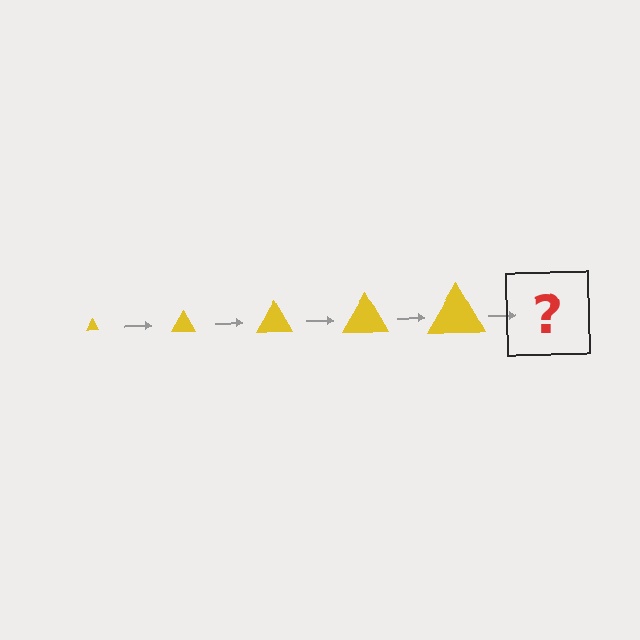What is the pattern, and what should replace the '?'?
The pattern is that the triangle gets progressively larger each step. The '?' should be a yellow triangle, larger than the previous one.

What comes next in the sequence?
The next element should be a yellow triangle, larger than the previous one.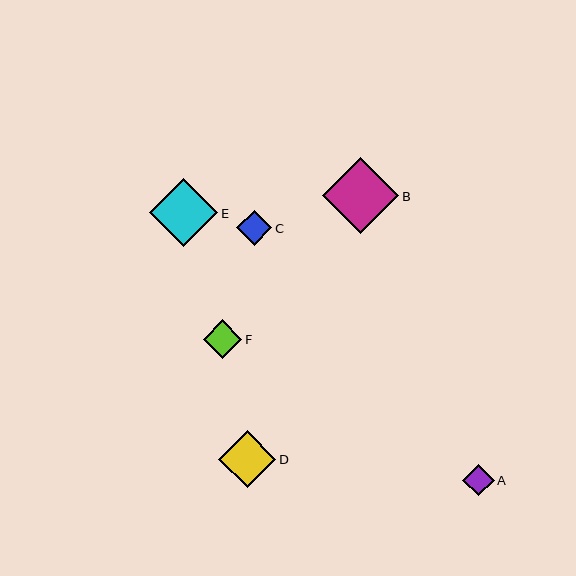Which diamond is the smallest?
Diamond A is the smallest with a size of approximately 31 pixels.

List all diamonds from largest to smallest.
From largest to smallest: B, E, D, F, C, A.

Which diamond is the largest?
Diamond B is the largest with a size of approximately 76 pixels.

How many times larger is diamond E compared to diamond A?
Diamond E is approximately 2.2 times the size of diamond A.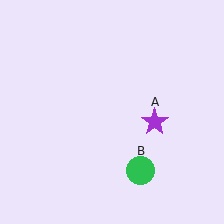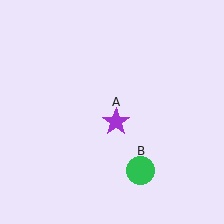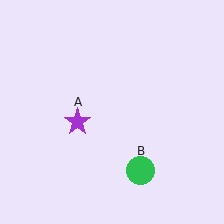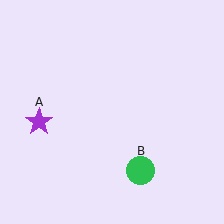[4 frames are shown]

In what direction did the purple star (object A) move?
The purple star (object A) moved left.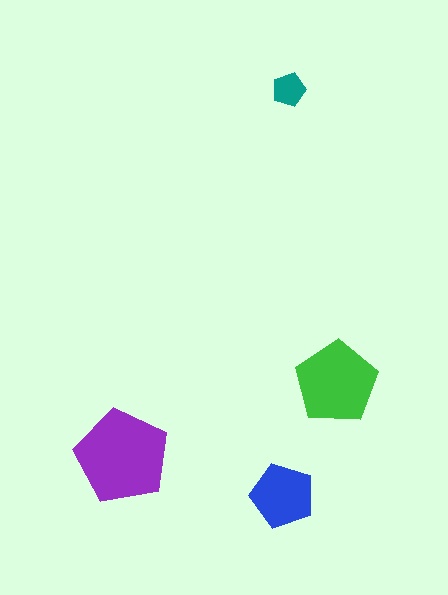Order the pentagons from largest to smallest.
the purple one, the green one, the blue one, the teal one.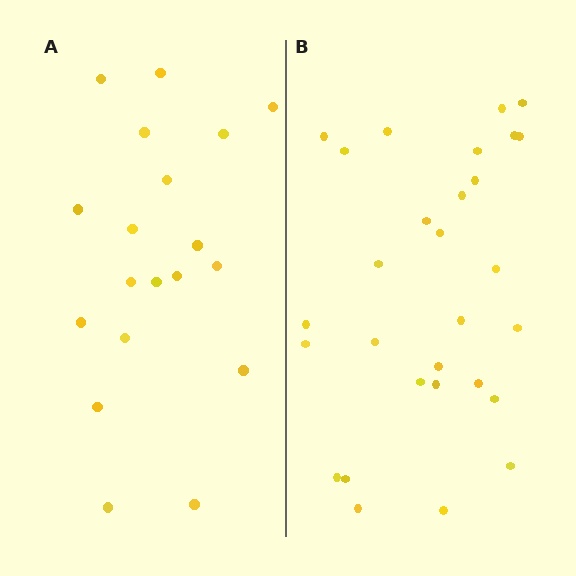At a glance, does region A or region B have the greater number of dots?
Region B (the right region) has more dots.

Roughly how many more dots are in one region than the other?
Region B has roughly 10 or so more dots than region A.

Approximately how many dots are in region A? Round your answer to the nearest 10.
About 20 dots. (The exact count is 19, which rounds to 20.)